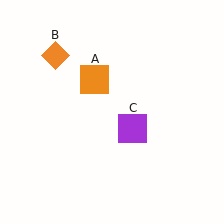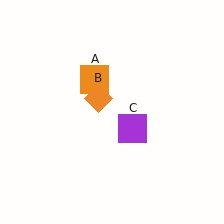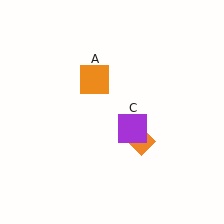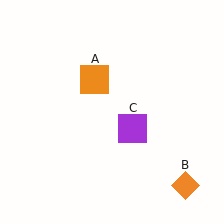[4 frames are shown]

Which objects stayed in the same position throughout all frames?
Orange square (object A) and purple square (object C) remained stationary.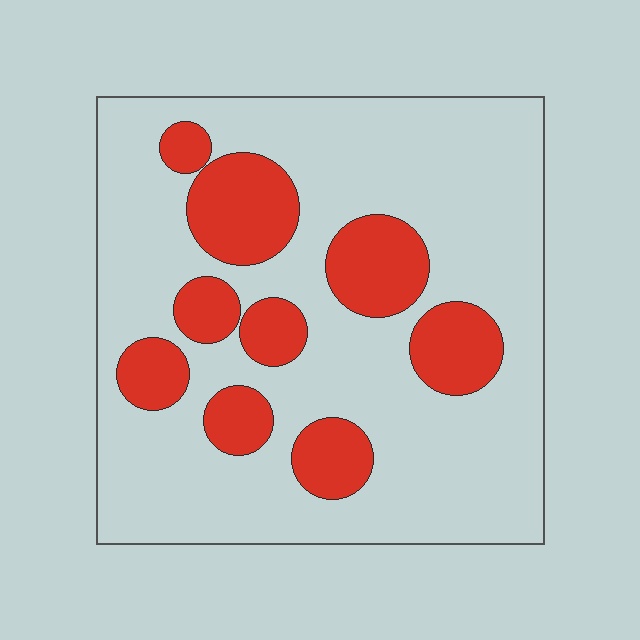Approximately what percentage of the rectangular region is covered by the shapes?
Approximately 25%.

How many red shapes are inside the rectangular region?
9.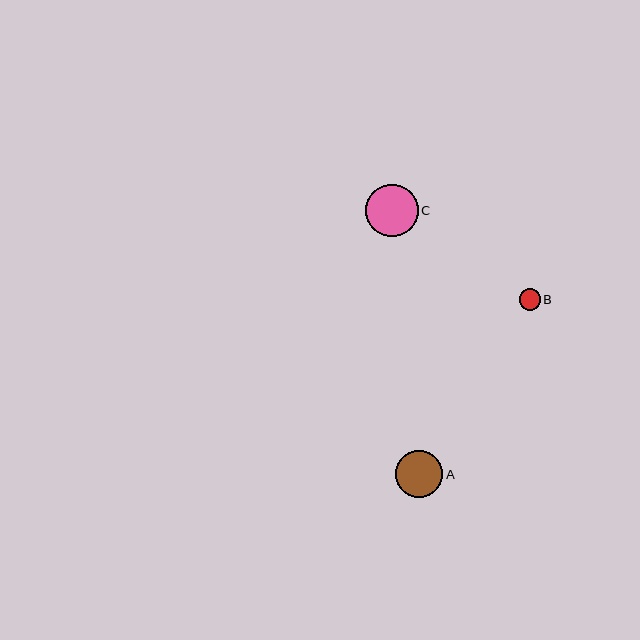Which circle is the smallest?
Circle B is the smallest with a size of approximately 21 pixels.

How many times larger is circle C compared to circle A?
Circle C is approximately 1.1 times the size of circle A.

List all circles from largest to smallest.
From largest to smallest: C, A, B.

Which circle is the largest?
Circle C is the largest with a size of approximately 52 pixels.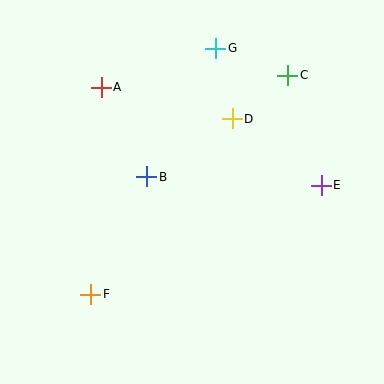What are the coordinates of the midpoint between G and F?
The midpoint between G and F is at (153, 171).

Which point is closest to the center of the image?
Point B at (147, 177) is closest to the center.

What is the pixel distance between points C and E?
The distance between C and E is 116 pixels.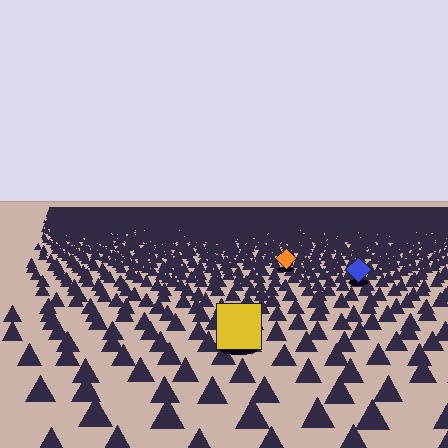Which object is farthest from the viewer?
The orange diamond is farthest from the viewer. It appears smaller and the ground texture around it is denser.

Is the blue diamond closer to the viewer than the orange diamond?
Yes. The blue diamond is closer — you can tell from the texture gradient: the ground texture is coarser near it.